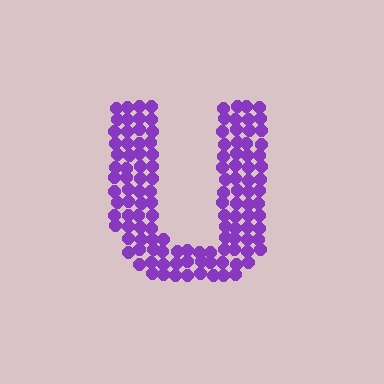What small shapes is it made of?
It is made of small circles.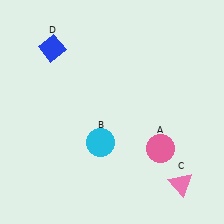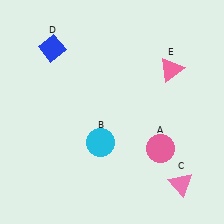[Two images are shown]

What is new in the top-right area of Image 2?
A pink triangle (E) was added in the top-right area of Image 2.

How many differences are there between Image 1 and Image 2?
There is 1 difference between the two images.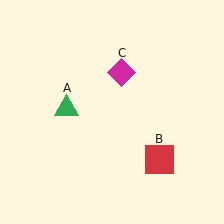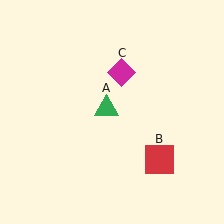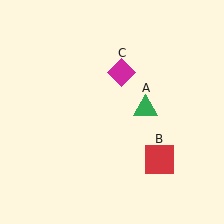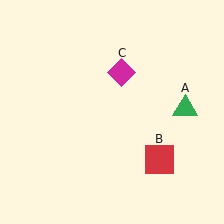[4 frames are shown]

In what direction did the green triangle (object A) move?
The green triangle (object A) moved right.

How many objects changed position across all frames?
1 object changed position: green triangle (object A).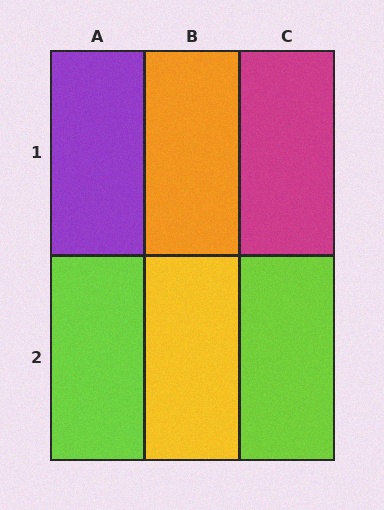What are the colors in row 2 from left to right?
Lime, yellow, lime.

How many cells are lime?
2 cells are lime.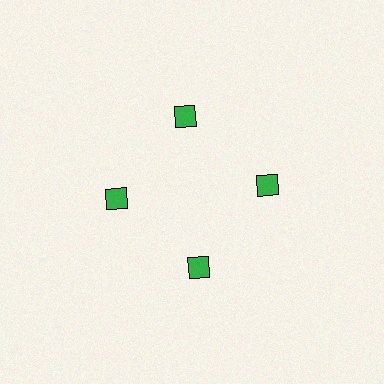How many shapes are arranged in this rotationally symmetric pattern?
There are 4 shapes, arranged in 4 groups of 1.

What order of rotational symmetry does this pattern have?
This pattern has 4-fold rotational symmetry.